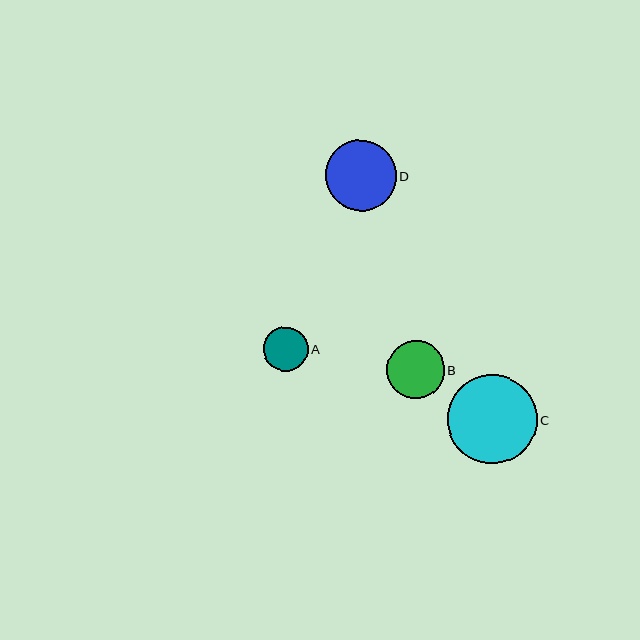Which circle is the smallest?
Circle A is the smallest with a size of approximately 44 pixels.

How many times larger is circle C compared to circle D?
Circle C is approximately 1.3 times the size of circle D.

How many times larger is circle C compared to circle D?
Circle C is approximately 1.3 times the size of circle D.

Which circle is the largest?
Circle C is the largest with a size of approximately 90 pixels.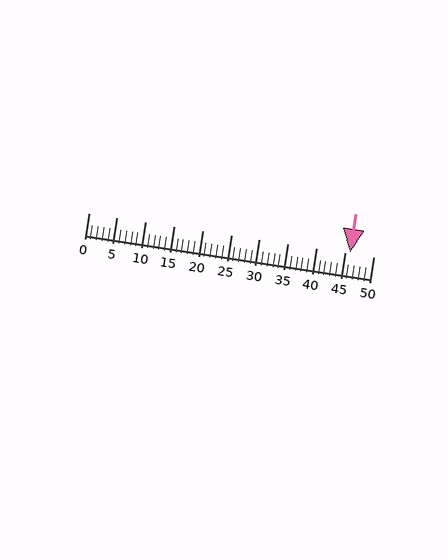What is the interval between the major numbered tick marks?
The major tick marks are spaced 5 units apart.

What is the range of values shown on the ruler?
The ruler shows values from 0 to 50.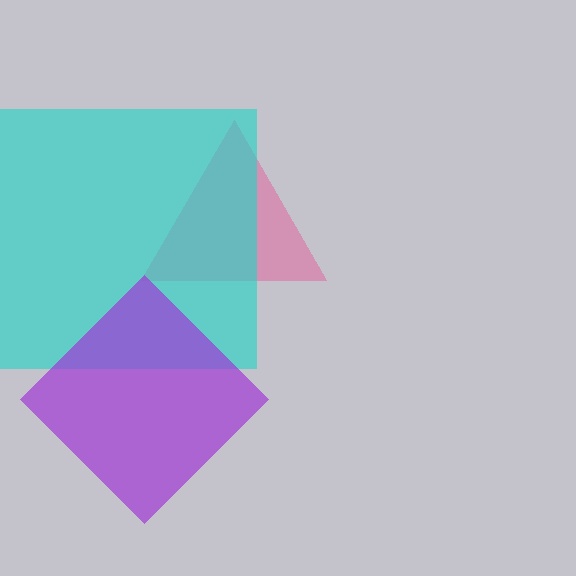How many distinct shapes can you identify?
There are 3 distinct shapes: a pink triangle, a cyan square, a purple diamond.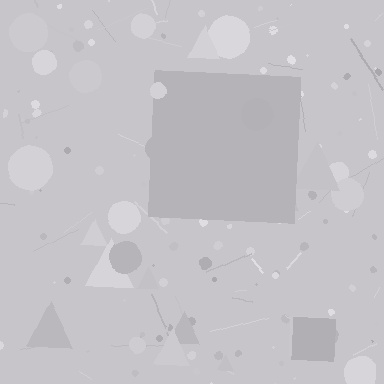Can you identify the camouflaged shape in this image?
The camouflaged shape is a square.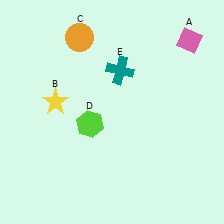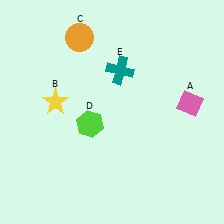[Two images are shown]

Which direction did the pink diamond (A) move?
The pink diamond (A) moved down.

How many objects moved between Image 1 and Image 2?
1 object moved between the two images.